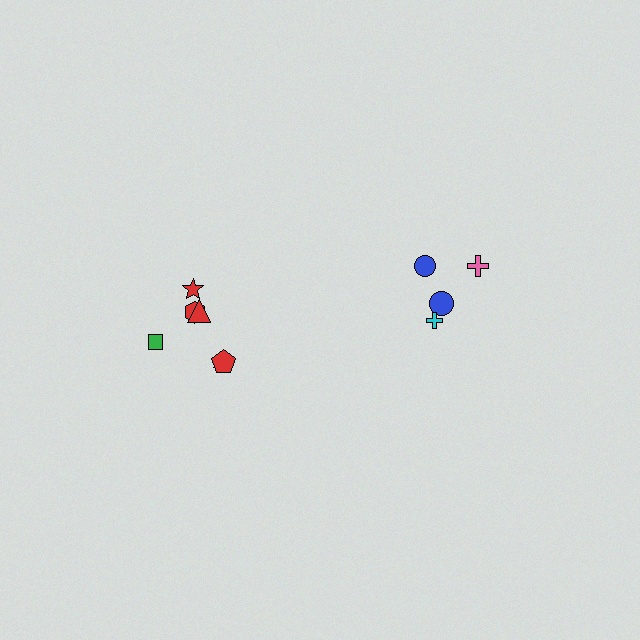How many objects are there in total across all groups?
There are 10 objects.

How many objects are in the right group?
There are 4 objects.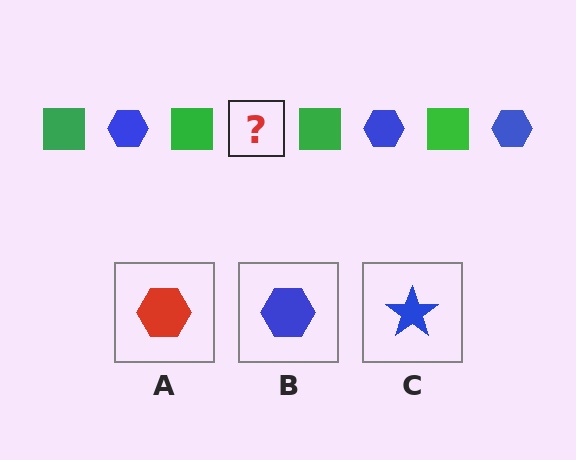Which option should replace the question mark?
Option B.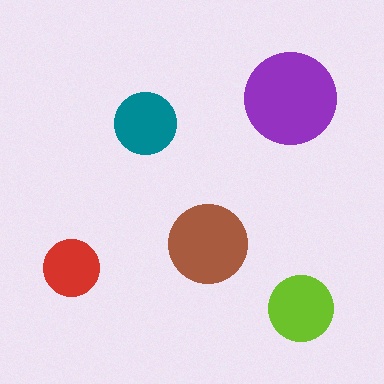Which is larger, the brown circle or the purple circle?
The purple one.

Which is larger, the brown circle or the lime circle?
The brown one.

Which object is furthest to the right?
The lime circle is rightmost.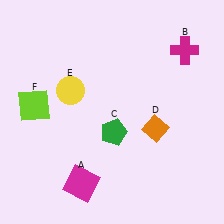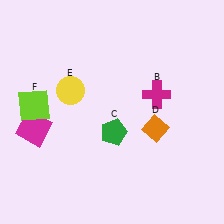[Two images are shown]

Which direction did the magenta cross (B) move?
The magenta cross (B) moved down.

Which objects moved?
The objects that moved are: the magenta square (A), the magenta cross (B).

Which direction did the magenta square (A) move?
The magenta square (A) moved up.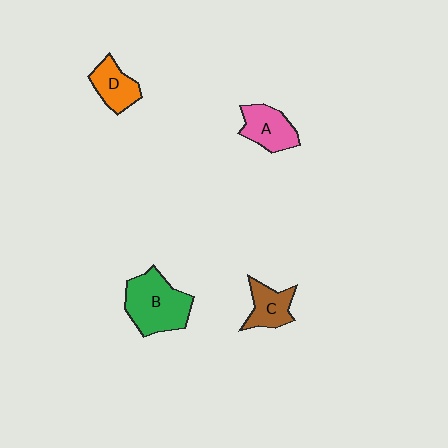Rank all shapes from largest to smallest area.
From largest to smallest: B (green), A (pink), D (orange), C (brown).